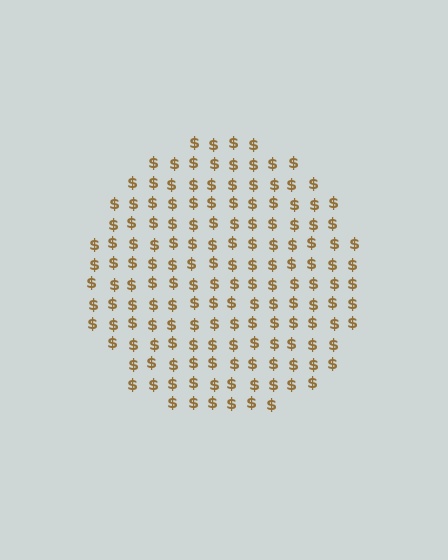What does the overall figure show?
The overall figure shows a circle.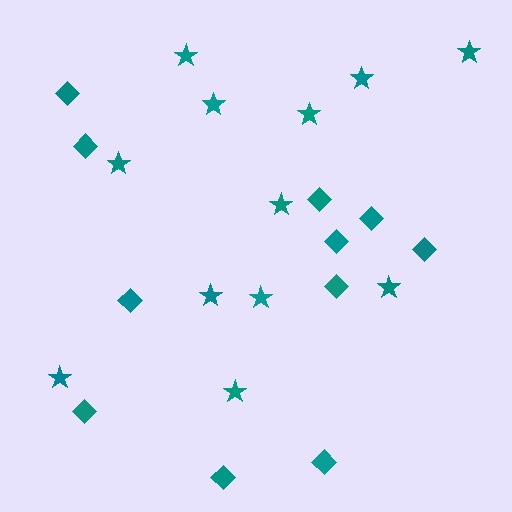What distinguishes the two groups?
There are 2 groups: one group of stars (12) and one group of diamonds (11).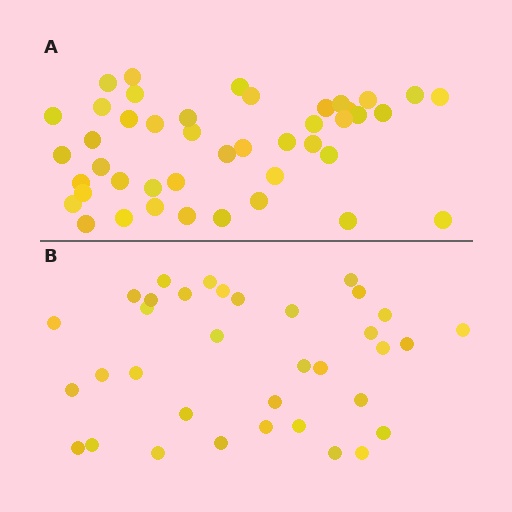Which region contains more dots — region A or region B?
Region A (the top region) has more dots.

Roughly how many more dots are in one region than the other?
Region A has roughly 8 or so more dots than region B.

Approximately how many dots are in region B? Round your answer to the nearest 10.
About 40 dots. (The exact count is 35, which rounds to 40.)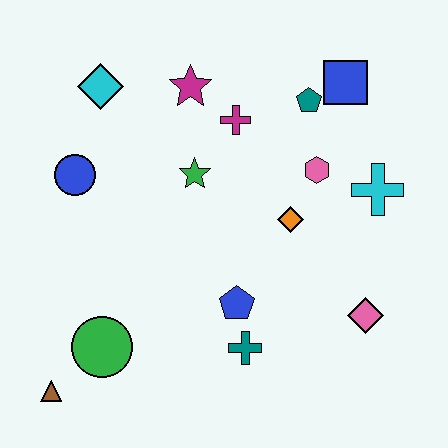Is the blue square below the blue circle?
No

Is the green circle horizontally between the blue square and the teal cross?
No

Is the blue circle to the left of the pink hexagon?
Yes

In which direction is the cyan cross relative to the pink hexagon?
The cyan cross is to the right of the pink hexagon.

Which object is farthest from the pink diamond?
The cyan diamond is farthest from the pink diamond.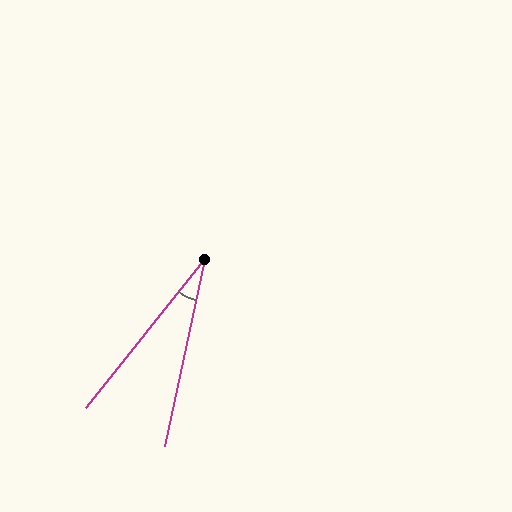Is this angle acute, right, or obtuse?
It is acute.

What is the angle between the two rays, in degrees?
Approximately 26 degrees.